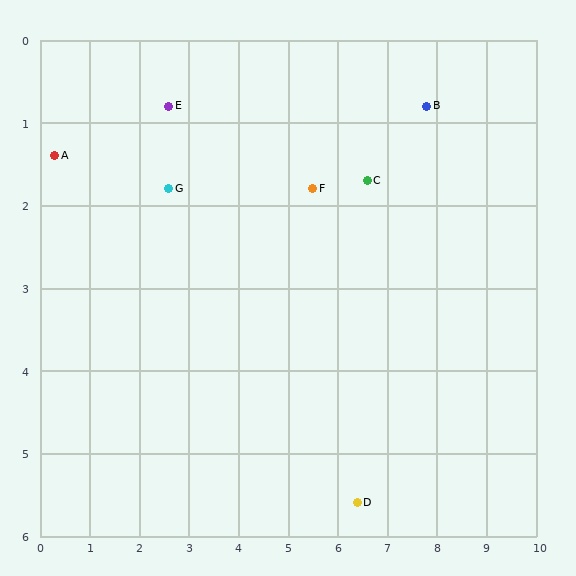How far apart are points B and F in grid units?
Points B and F are about 2.5 grid units apart.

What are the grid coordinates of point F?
Point F is at approximately (5.5, 1.8).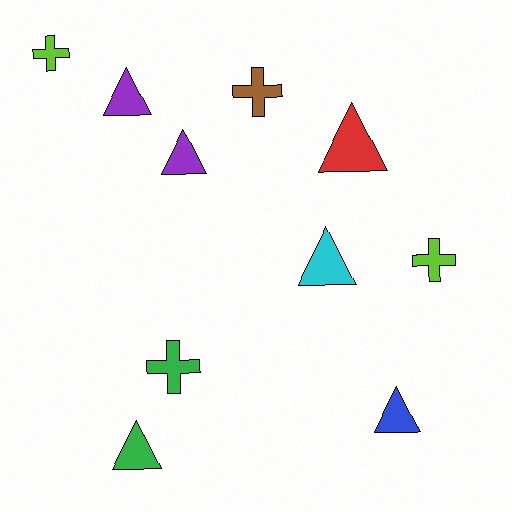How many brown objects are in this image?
There is 1 brown object.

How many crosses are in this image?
There are 4 crosses.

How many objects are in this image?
There are 10 objects.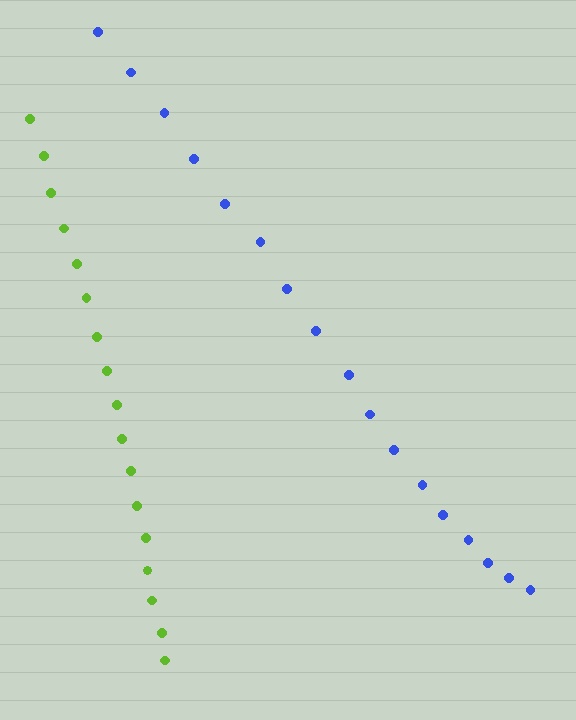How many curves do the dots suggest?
There are 2 distinct paths.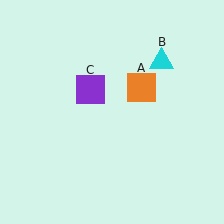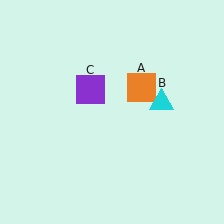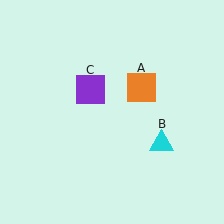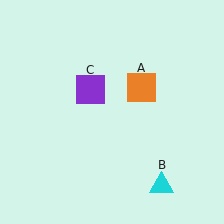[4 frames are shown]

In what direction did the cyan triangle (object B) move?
The cyan triangle (object B) moved down.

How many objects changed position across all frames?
1 object changed position: cyan triangle (object B).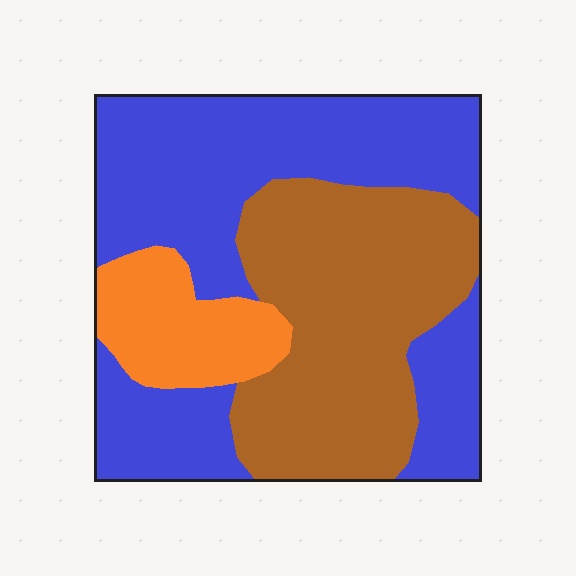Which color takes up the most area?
Blue, at roughly 50%.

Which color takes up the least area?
Orange, at roughly 15%.